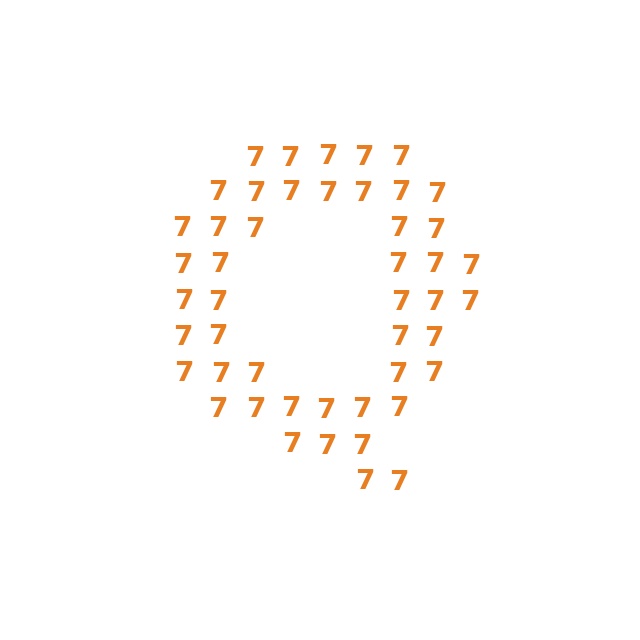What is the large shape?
The large shape is the letter Q.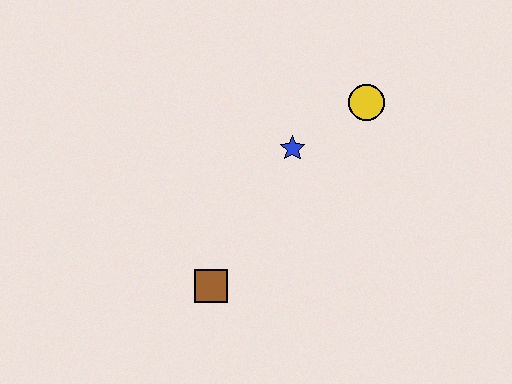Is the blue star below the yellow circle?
Yes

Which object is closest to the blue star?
The yellow circle is closest to the blue star.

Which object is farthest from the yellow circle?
The brown square is farthest from the yellow circle.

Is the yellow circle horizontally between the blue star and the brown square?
No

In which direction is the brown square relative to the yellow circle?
The brown square is below the yellow circle.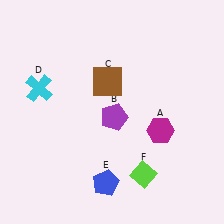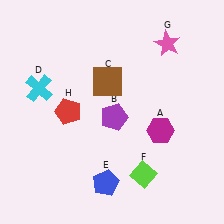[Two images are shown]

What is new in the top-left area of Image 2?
A red pentagon (H) was added in the top-left area of Image 2.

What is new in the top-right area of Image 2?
A pink star (G) was added in the top-right area of Image 2.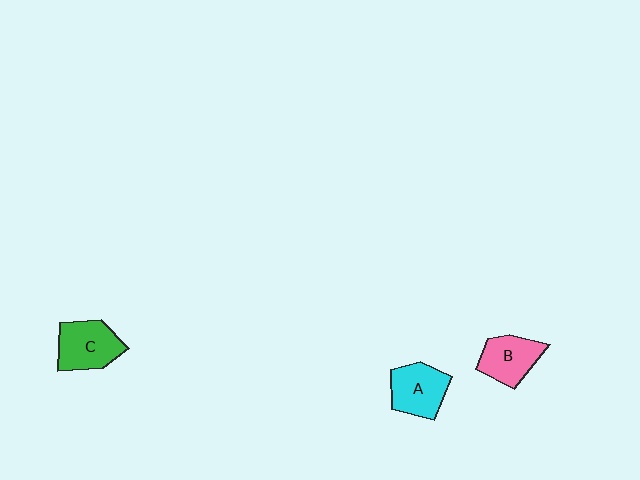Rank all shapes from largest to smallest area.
From largest to smallest: C (green), A (cyan), B (pink).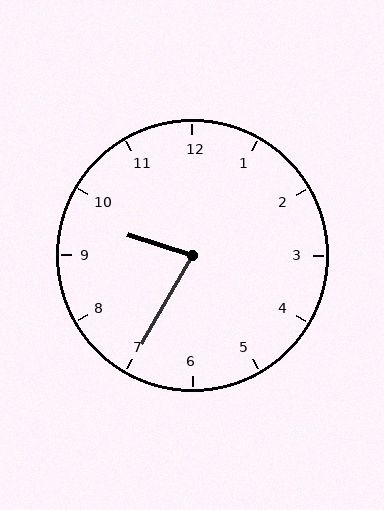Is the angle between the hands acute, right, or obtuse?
It is acute.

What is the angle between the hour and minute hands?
Approximately 78 degrees.